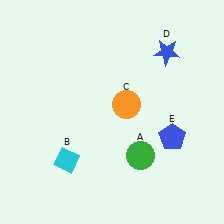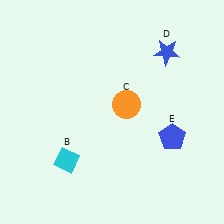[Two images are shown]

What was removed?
The green circle (A) was removed in Image 2.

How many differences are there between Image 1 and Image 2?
There is 1 difference between the two images.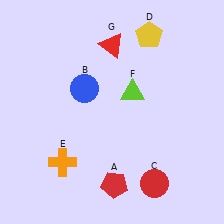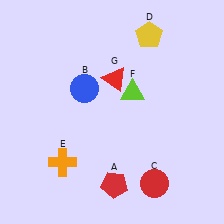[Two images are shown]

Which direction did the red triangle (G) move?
The red triangle (G) moved down.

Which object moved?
The red triangle (G) moved down.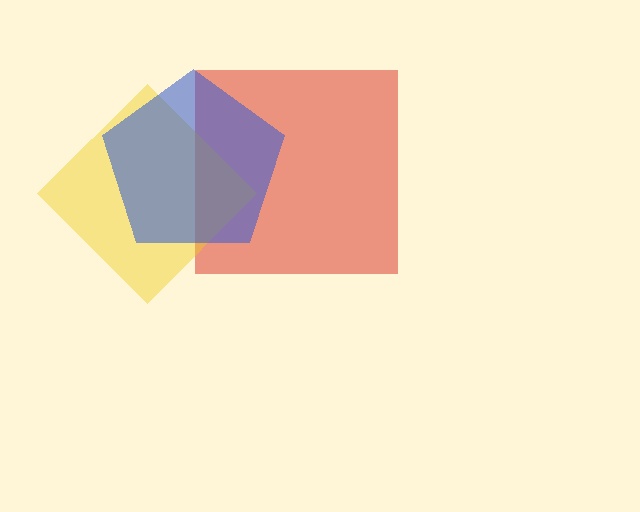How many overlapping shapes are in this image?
There are 3 overlapping shapes in the image.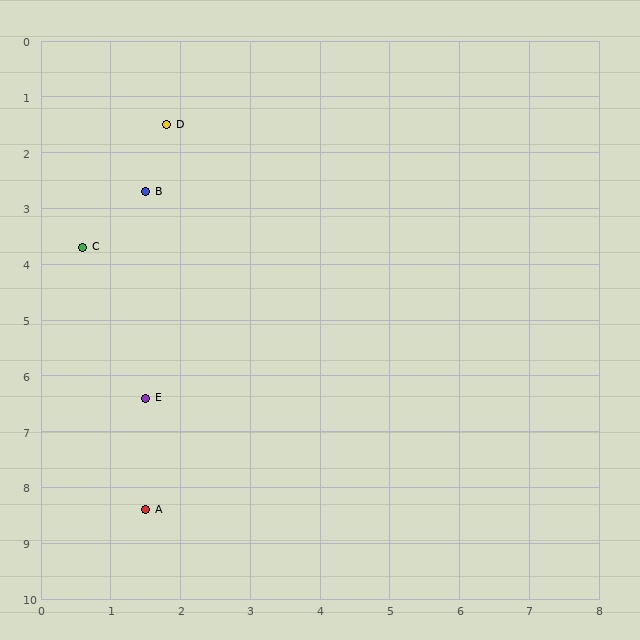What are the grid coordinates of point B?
Point B is at approximately (1.5, 2.7).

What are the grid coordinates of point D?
Point D is at approximately (1.8, 1.5).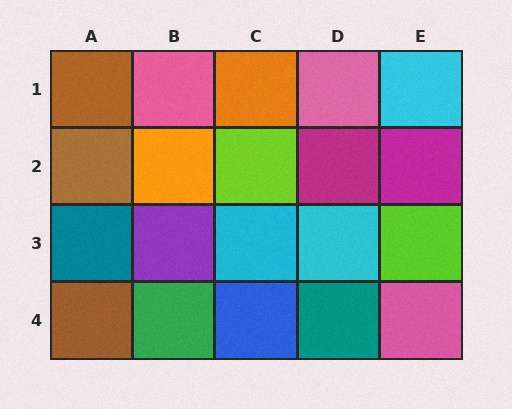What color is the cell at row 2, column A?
Brown.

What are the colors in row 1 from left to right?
Brown, pink, orange, pink, cyan.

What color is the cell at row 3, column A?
Teal.